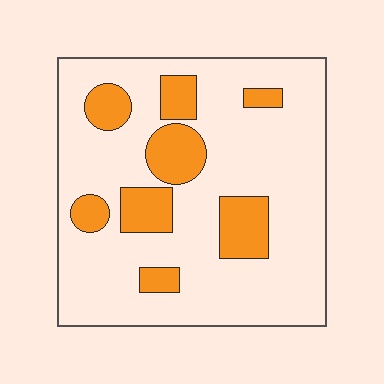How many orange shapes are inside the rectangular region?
8.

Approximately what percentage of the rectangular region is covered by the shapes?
Approximately 20%.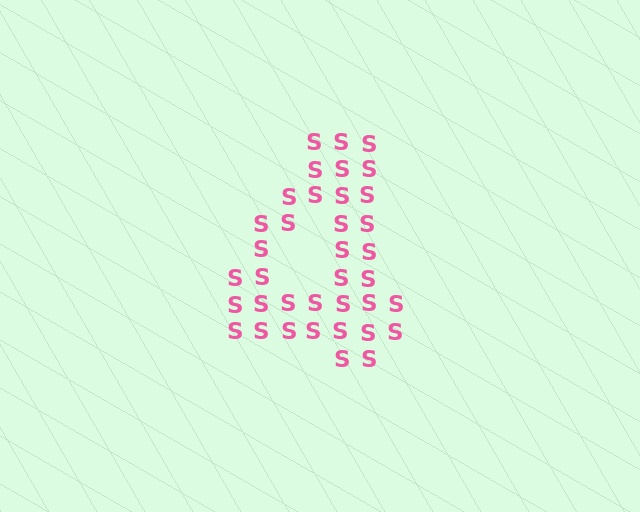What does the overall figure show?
The overall figure shows the digit 4.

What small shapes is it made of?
It is made of small letter S's.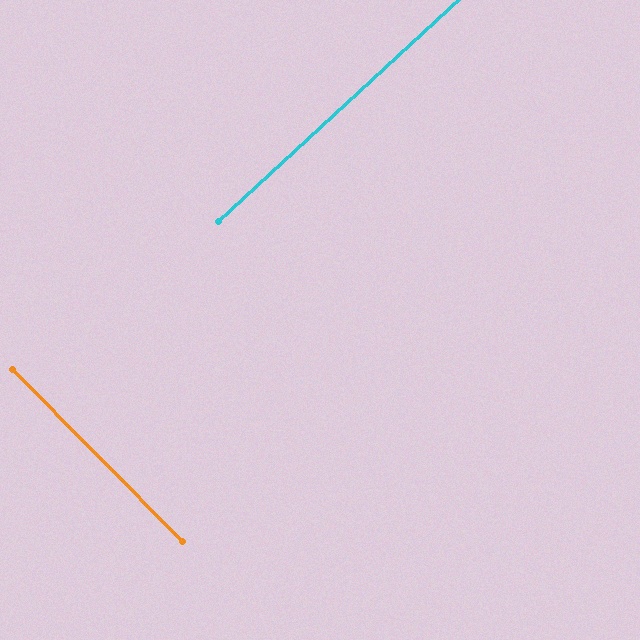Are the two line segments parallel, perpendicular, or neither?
Perpendicular — they meet at approximately 88°.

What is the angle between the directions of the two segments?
Approximately 88 degrees.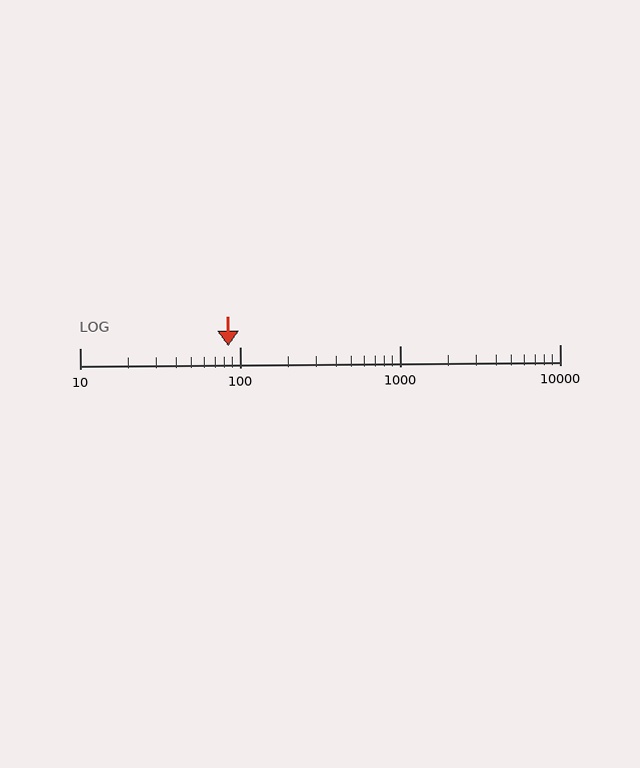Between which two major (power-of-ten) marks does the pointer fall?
The pointer is between 10 and 100.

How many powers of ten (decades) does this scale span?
The scale spans 3 decades, from 10 to 10000.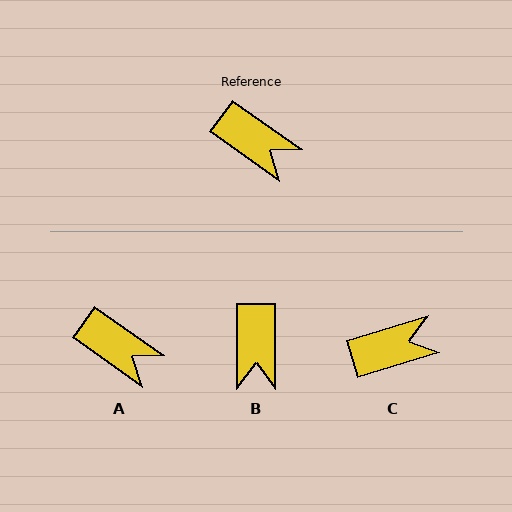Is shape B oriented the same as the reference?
No, it is off by about 55 degrees.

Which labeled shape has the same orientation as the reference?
A.